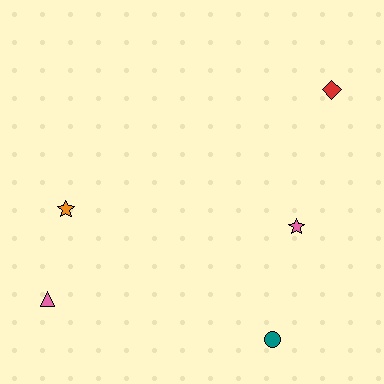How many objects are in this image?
There are 5 objects.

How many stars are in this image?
There are 2 stars.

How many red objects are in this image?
There is 1 red object.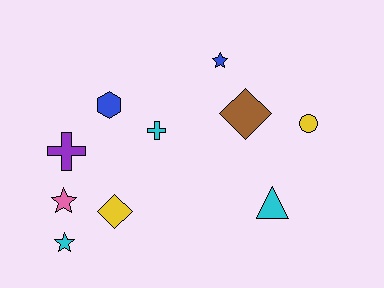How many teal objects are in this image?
There are no teal objects.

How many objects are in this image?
There are 10 objects.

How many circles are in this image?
There is 1 circle.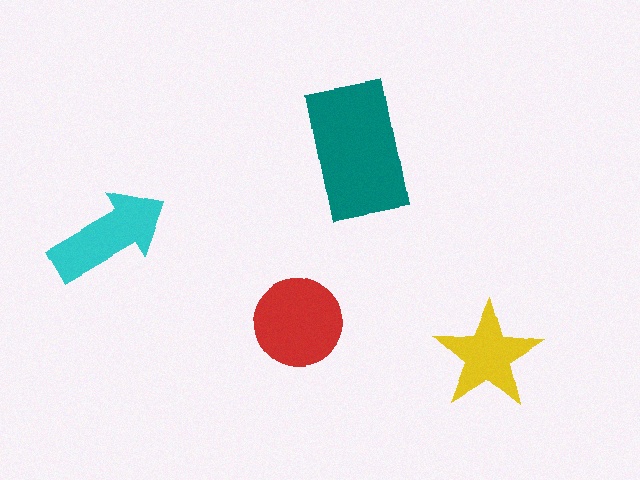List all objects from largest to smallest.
The teal rectangle, the red circle, the cyan arrow, the yellow star.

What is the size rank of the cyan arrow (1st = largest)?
3rd.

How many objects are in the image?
There are 4 objects in the image.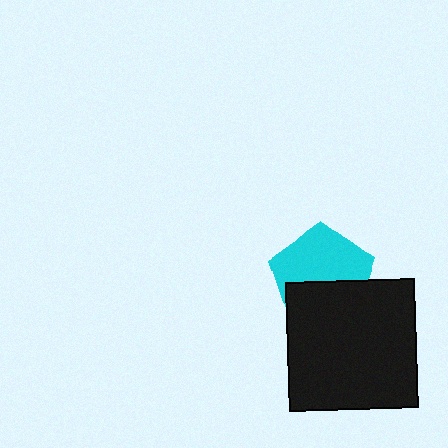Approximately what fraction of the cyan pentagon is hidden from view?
Roughly 43% of the cyan pentagon is hidden behind the black square.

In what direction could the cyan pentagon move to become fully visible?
The cyan pentagon could move up. That would shift it out from behind the black square entirely.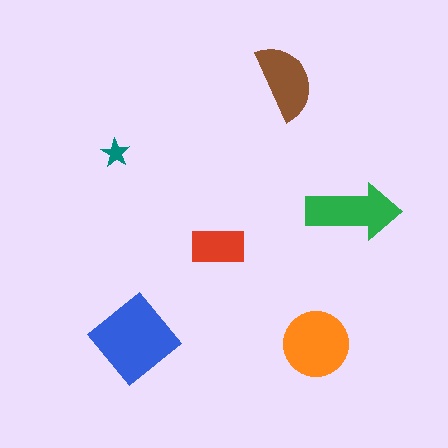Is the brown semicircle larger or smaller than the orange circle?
Smaller.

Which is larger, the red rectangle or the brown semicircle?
The brown semicircle.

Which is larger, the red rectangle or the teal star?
The red rectangle.